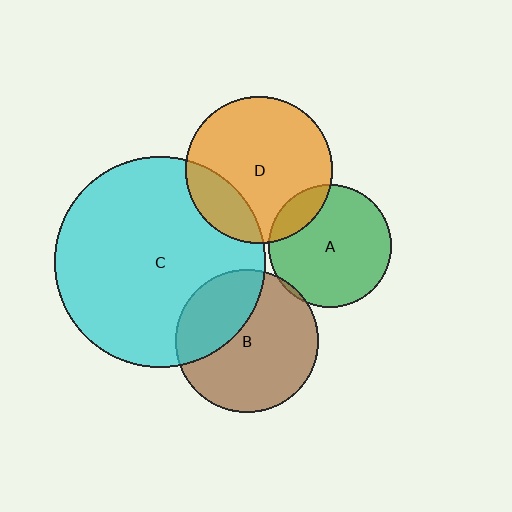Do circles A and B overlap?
Yes.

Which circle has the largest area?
Circle C (cyan).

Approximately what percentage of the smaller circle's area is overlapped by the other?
Approximately 5%.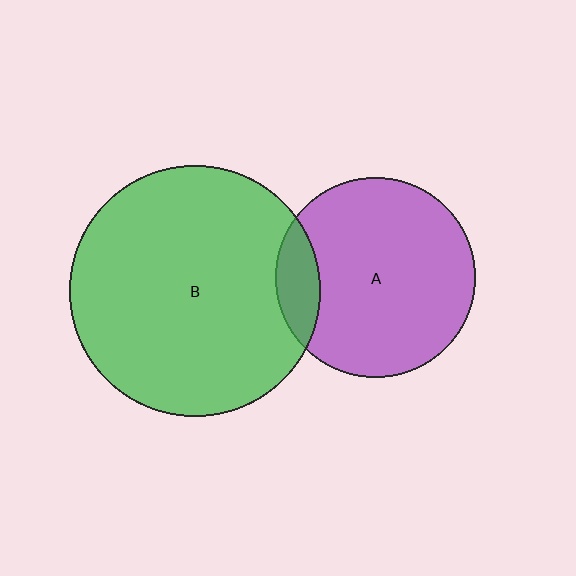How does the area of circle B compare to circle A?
Approximately 1.6 times.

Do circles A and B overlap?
Yes.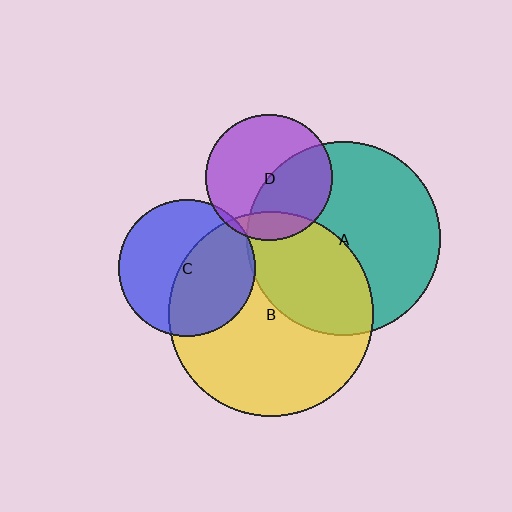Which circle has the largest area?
Circle B (yellow).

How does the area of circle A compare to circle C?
Approximately 2.0 times.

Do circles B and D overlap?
Yes.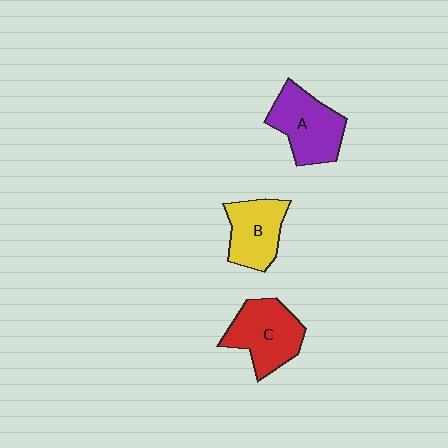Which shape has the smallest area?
Shape B (yellow).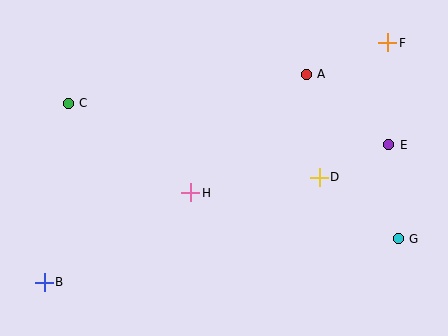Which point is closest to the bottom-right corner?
Point G is closest to the bottom-right corner.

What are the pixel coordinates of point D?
Point D is at (319, 177).